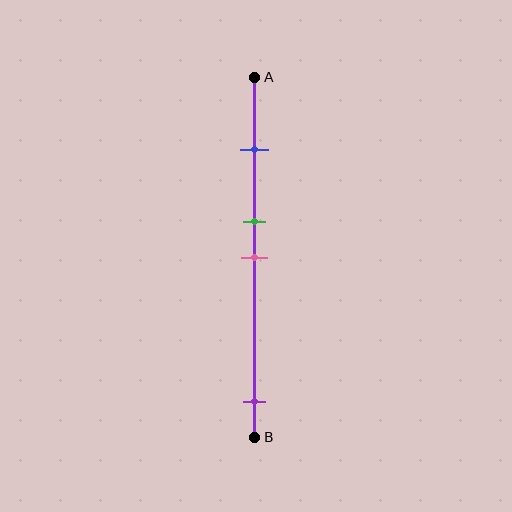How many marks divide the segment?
There are 4 marks dividing the segment.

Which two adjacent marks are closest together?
The green and pink marks are the closest adjacent pair.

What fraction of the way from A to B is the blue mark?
The blue mark is approximately 20% (0.2) of the way from A to B.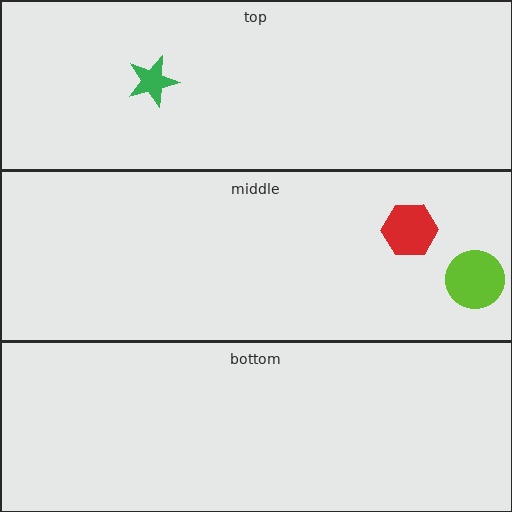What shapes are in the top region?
The green star.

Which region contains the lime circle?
The middle region.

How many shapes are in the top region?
1.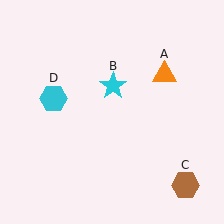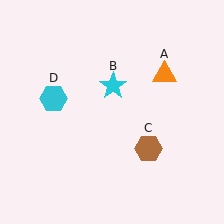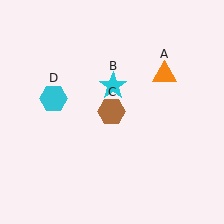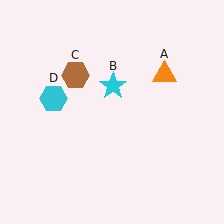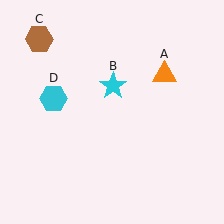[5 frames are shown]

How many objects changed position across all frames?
1 object changed position: brown hexagon (object C).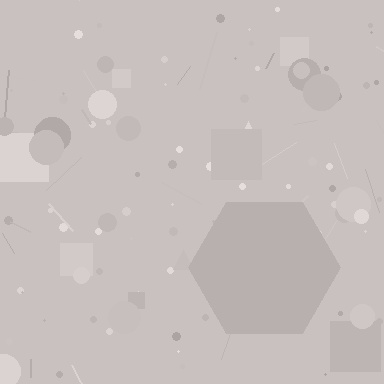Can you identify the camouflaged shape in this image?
The camouflaged shape is a hexagon.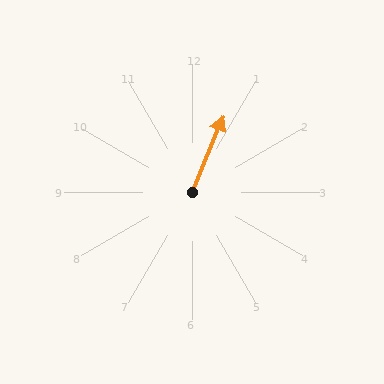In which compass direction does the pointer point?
North.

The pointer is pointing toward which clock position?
Roughly 1 o'clock.